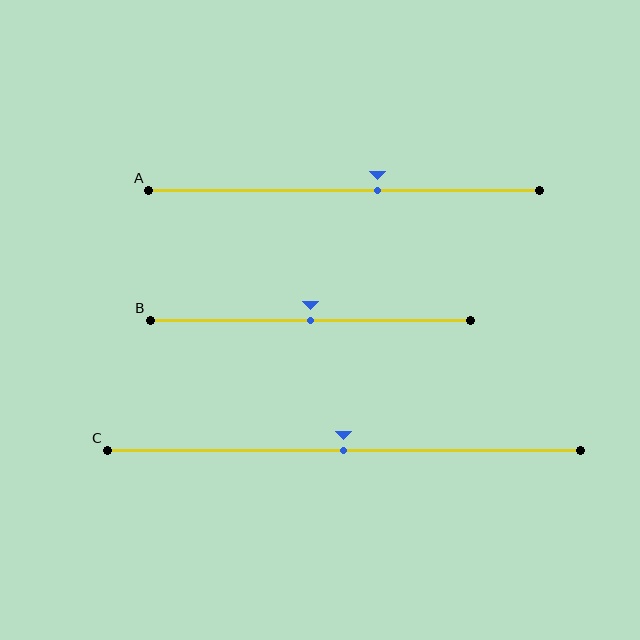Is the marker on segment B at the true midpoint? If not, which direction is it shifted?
Yes, the marker on segment B is at the true midpoint.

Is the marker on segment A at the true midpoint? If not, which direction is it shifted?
No, the marker on segment A is shifted to the right by about 9% of the segment length.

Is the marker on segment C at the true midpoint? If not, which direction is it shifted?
Yes, the marker on segment C is at the true midpoint.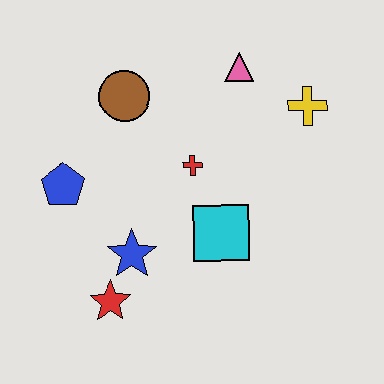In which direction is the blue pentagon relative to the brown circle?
The blue pentagon is below the brown circle.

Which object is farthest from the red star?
The yellow cross is farthest from the red star.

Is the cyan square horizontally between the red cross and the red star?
No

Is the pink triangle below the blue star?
No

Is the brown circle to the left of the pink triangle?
Yes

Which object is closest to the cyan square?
The red cross is closest to the cyan square.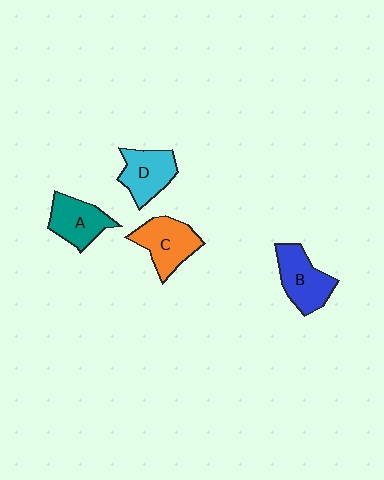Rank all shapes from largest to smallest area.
From largest to smallest: C (orange), B (blue), D (cyan), A (teal).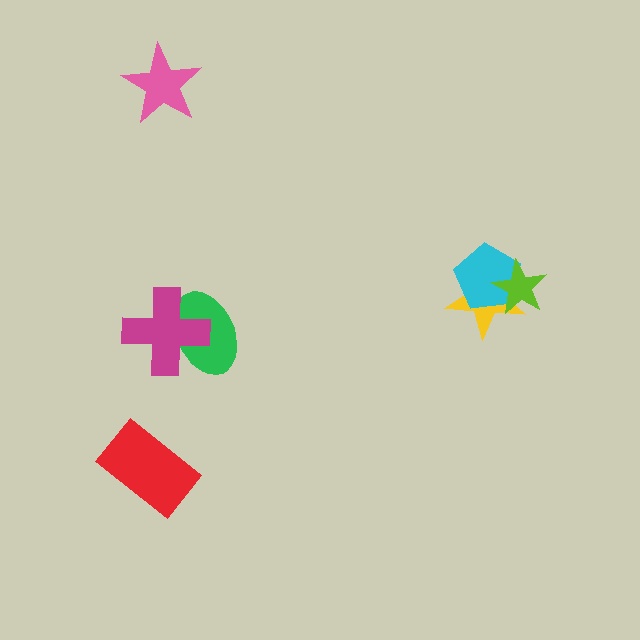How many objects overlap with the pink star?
0 objects overlap with the pink star.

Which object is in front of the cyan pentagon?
The lime star is in front of the cyan pentagon.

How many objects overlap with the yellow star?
2 objects overlap with the yellow star.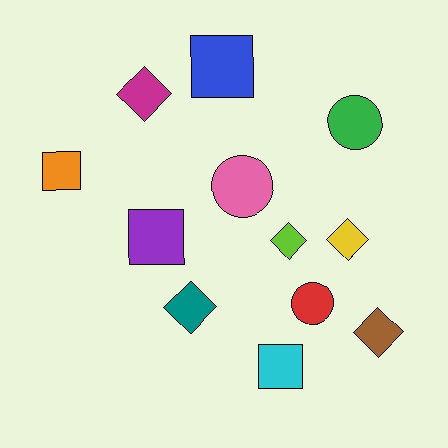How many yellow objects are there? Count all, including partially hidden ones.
There is 1 yellow object.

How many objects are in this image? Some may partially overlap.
There are 12 objects.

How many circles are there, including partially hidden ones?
There are 3 circles.